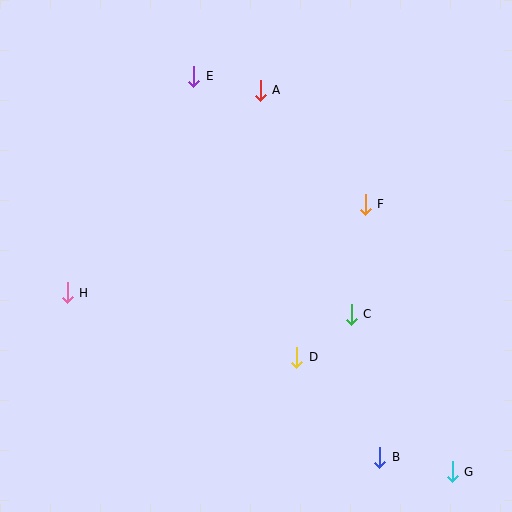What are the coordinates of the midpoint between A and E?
The midpoint between A and E is at (227, 83).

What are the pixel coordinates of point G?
Point G is at (452, 472).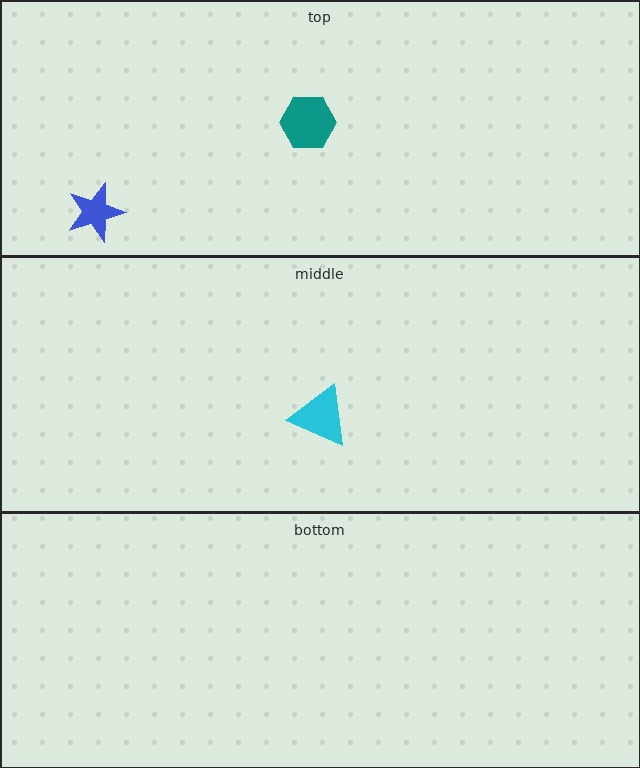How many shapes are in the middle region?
1.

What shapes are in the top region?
The blue star, the teal hexagon.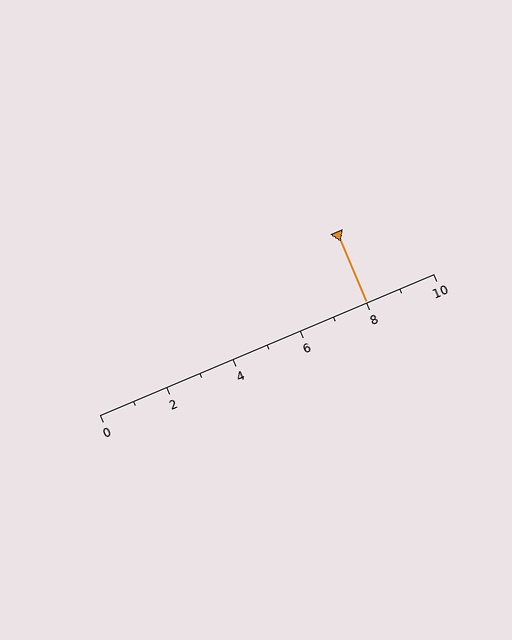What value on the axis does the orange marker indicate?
The marker indicates approximately 8.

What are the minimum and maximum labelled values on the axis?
The axis runs from 0 to 10.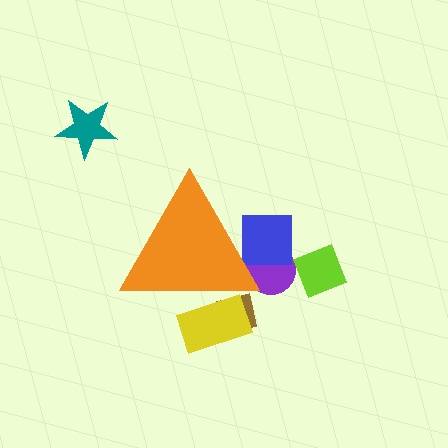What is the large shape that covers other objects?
An orange triangle.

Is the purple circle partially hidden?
Yes, the purple circle is partially hidden behind the orange triangle.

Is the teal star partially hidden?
No, the teal star is fully visible.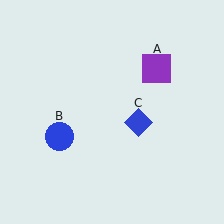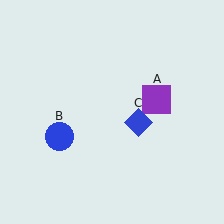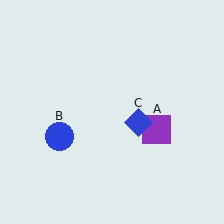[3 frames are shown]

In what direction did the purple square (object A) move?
The purple square (object A) moved down.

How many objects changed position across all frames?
1 object changed position: purple square (object A).